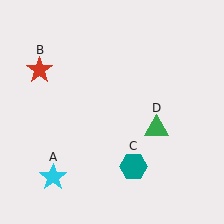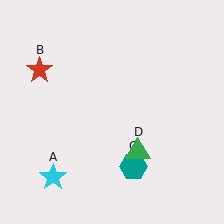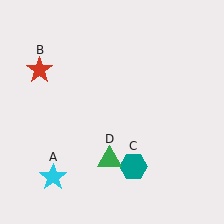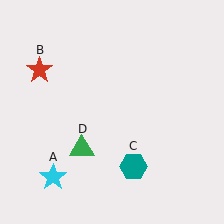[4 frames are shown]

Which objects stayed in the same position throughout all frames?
Cyan star (object A) and red star (object B) and teal hexagon (object C) remained stationary.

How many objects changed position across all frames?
1 object changed position: green triangle (object D).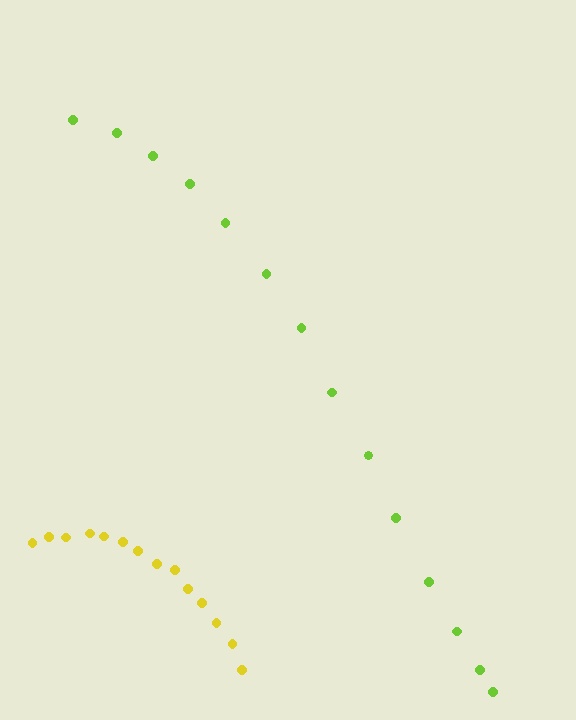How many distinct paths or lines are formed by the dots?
There are 2 distinct paths.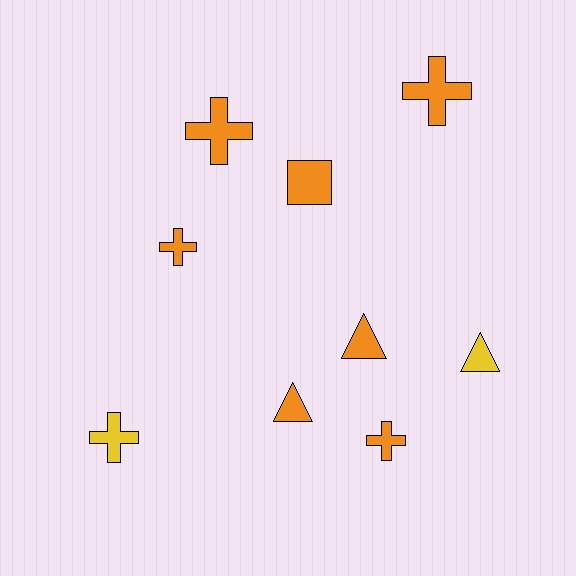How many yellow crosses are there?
There is 1 yellow cross.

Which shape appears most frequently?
Cross, with 5 objects.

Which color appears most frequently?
Orange, with 7 objects.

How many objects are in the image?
There are 9 objects.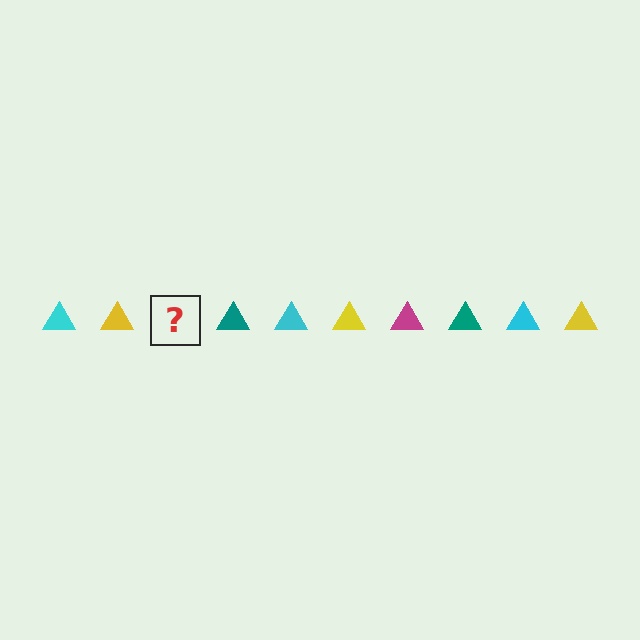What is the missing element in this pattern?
The missing element is a magenta triangle.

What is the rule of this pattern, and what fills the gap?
The rule is that the pattern cycles through cyan, yellow, magenta, teal triangles. The gap should be filled with a magenta triangle.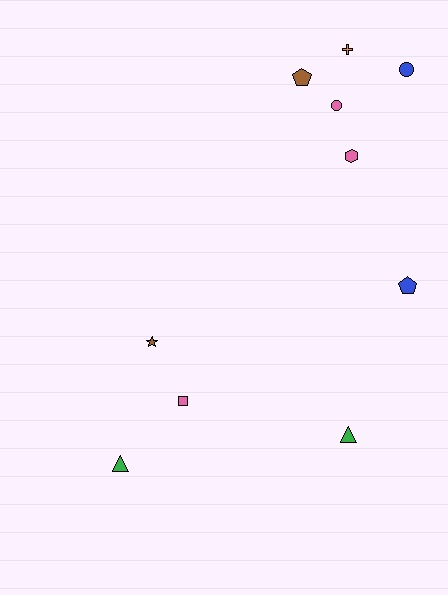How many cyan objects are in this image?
There are no cyan objects.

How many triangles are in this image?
There are 2 triangles.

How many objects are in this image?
There are 10 objects.